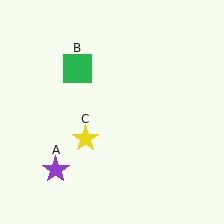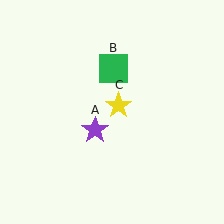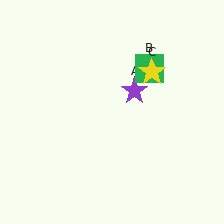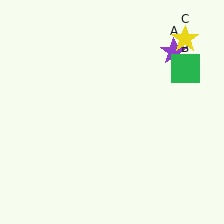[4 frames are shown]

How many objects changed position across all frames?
3 objects changed position: purple star (object A), green square (object B), yellow star (object C).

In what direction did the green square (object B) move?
The green square (object B) moved right.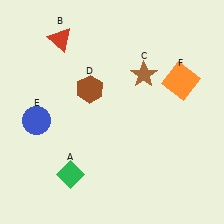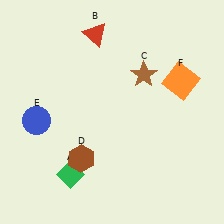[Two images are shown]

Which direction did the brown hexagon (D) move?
The brown hexagon (D) moved down.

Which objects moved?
The objects that moved are: the red triangle (B), the brown hexagon (D).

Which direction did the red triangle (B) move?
The red triangle (B) moved right.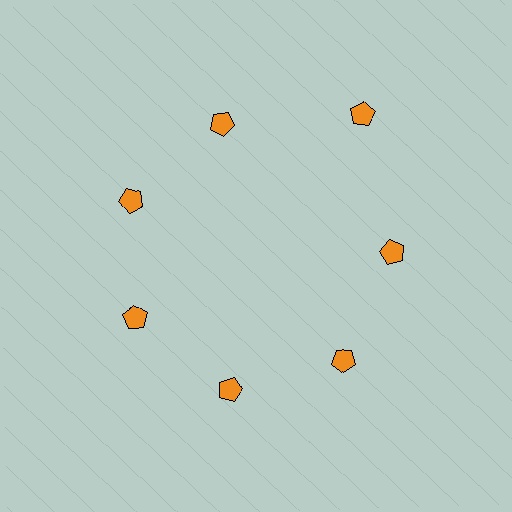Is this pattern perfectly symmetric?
No. The 7 orange pentagons are arranged in a ring, but one element near the 1 o'clock position is pushed outward from the center, breaking the 7-fold rotational symmetry.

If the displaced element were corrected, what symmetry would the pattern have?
It would have 7-fold rotational symmetry — the pattern would map onto itself every 51 degrees.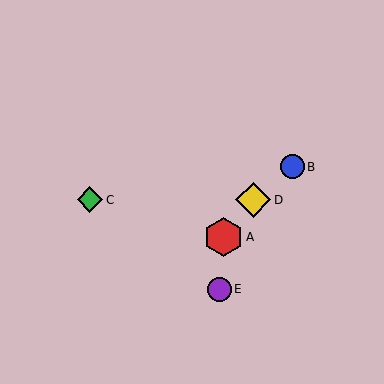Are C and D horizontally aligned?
Yes, both are at y≈200.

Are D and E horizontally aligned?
No, D is at y≈200 and E is at y≈289.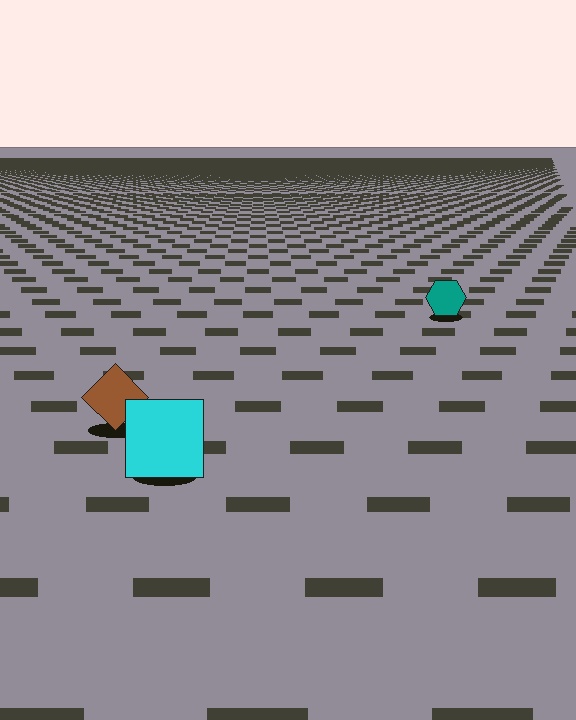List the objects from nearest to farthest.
From nearest to farthest: the cyan square, the brown diamond, the teal hexagon.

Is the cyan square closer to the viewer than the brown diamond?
Yes. The cyan square is closer — you can tell from the texture gradient: the ground texture is coarser near it.